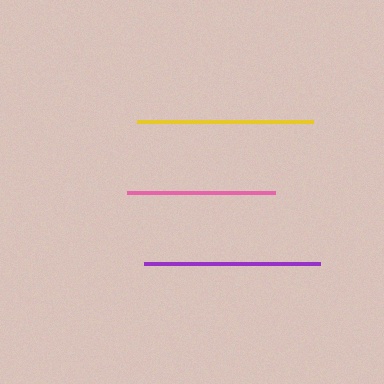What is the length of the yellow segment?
The yellow segment is approximately 176 pixels long.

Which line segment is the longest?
The yellow line is the longest at approximately 176 pixels.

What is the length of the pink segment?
The pink segment is approximately 149 pixels long.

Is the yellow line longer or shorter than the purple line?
The yellow line is longer than the purple line.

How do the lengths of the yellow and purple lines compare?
The yellow and purple lines are approximately the same length.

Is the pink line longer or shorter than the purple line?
The purple line is longer than the pink line.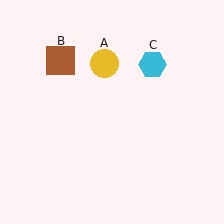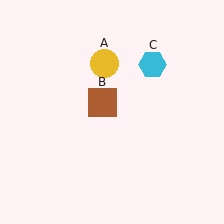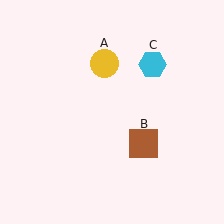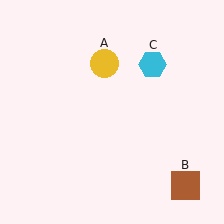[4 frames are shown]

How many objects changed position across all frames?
1 object changed position: brown square (object B).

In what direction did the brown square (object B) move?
The brown square (object B) moved down and to the right.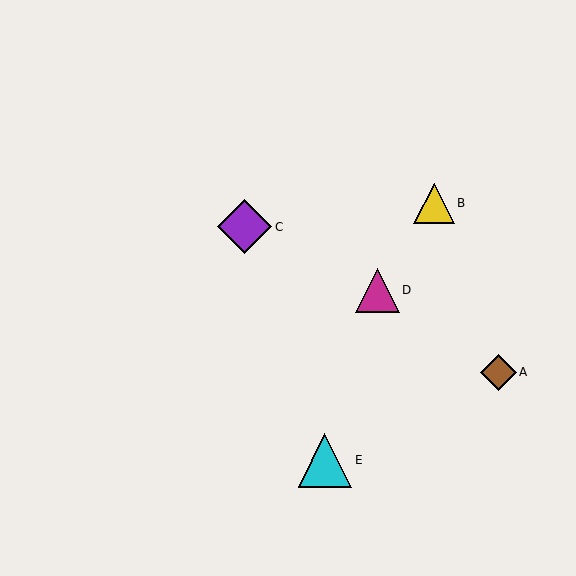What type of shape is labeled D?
Shape D is a magenta triangle.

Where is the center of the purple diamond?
The center of the purple diamond is at (245, 227).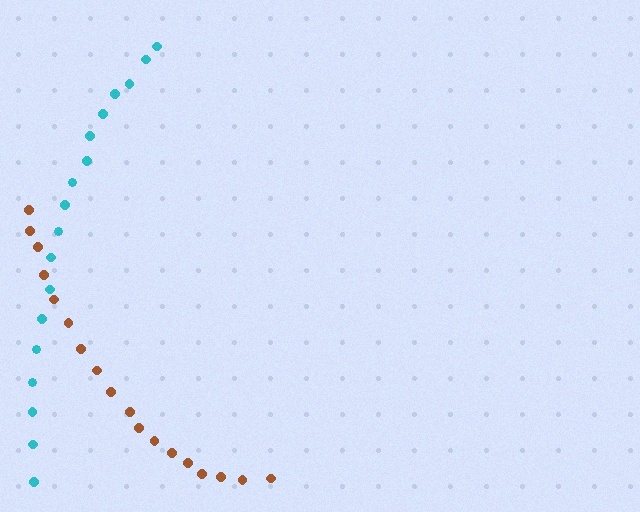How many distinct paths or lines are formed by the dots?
There are 2 distinct paths.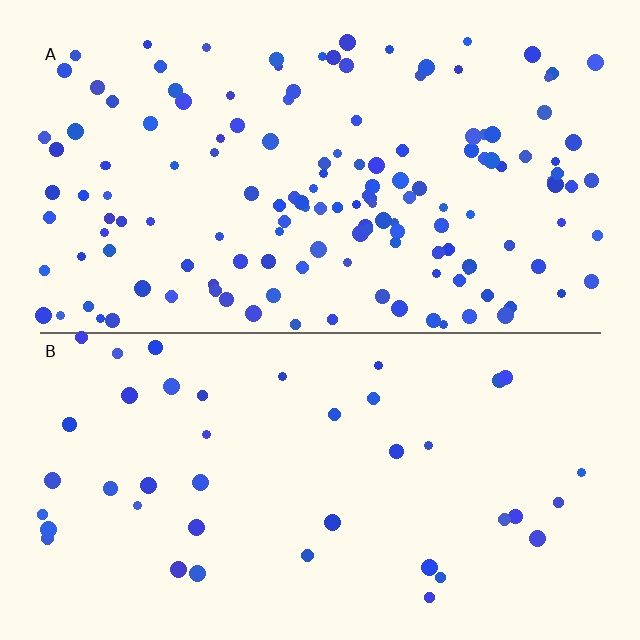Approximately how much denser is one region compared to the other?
Approximately 3.5× — region A over region B.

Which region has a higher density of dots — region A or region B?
A (the top).